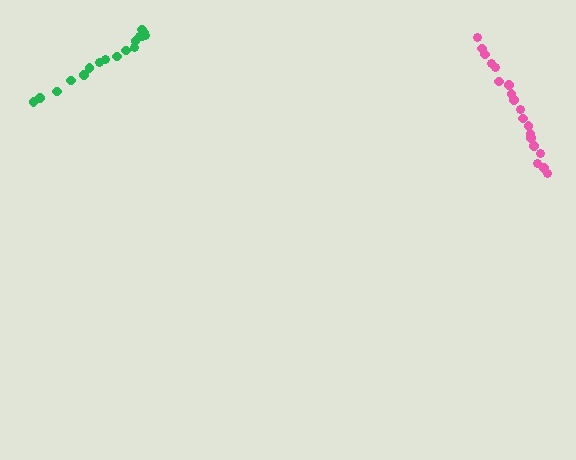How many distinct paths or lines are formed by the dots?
There are 2 distinct paths.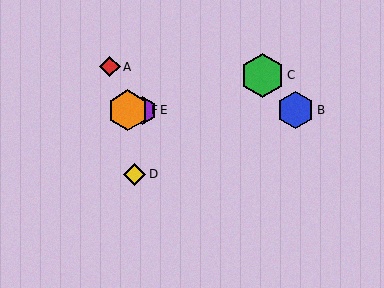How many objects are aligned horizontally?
3 objects (B, E, F) are aligned horizontally.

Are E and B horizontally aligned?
Yes, both are at y≈110.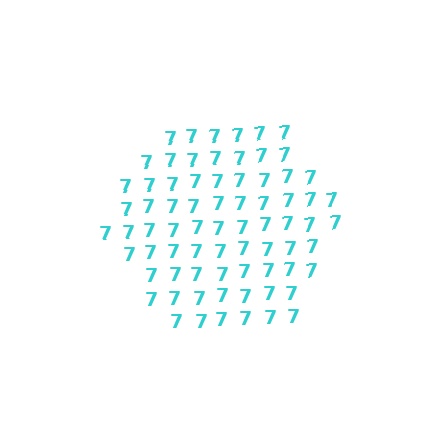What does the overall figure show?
The overall figure shows a hexagon.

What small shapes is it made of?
It is made of small digit 7's.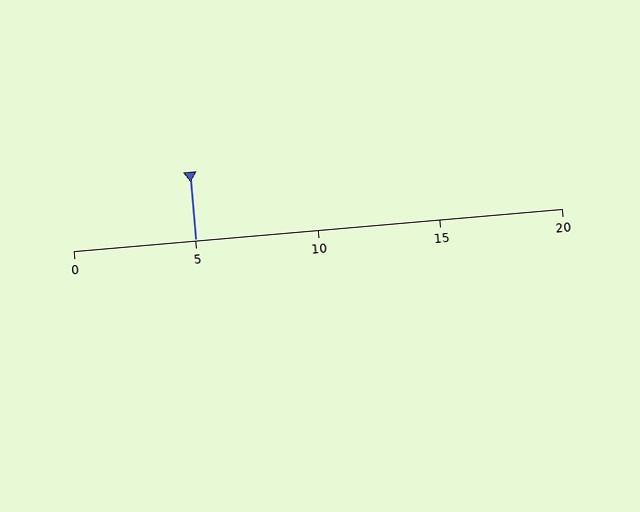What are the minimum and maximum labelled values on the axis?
The axis runs from 0 to 20.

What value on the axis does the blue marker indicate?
The marker indicates approximately 5.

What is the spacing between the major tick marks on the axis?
The major ticks are spaced 5 apart.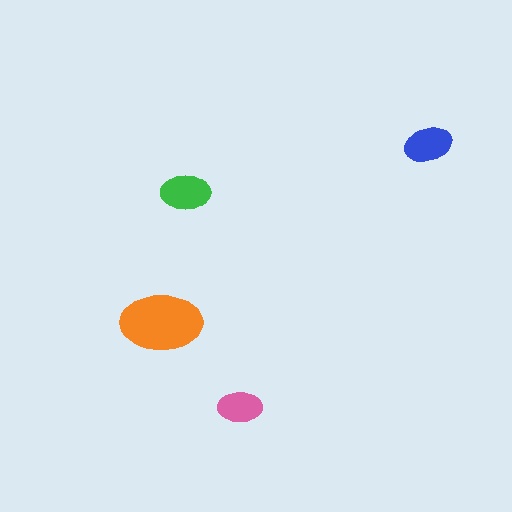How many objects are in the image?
There are 4 objects in the image.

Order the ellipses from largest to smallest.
the orange one, the green one, the blue one, the pink one.